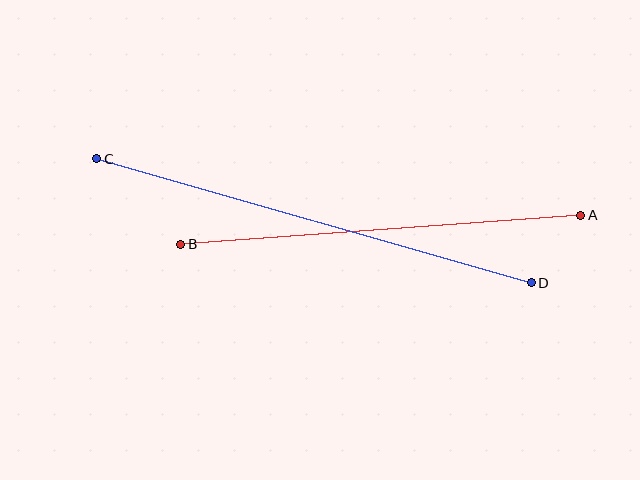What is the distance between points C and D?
The distance is approximately 452 pixels.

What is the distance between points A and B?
The distance is approximately 401 pixels.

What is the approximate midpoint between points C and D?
The midpoint is at approximately (314, 221) pixels.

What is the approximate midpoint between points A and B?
The midpoint is at approximately (381, 230) pixels.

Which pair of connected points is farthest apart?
Points C and D are farthest apart.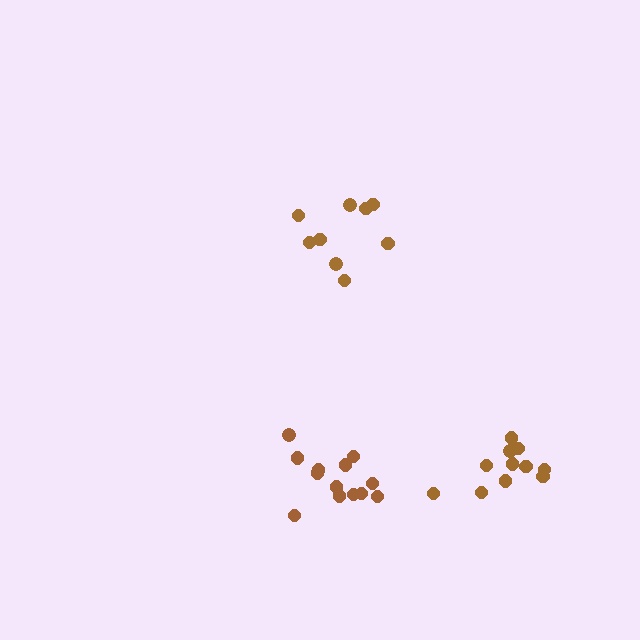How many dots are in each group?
Group 1: 13 dots, Group 2: 11 dots, Group 3: 9 dots (33 total).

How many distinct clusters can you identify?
There are 3 distinct clusters.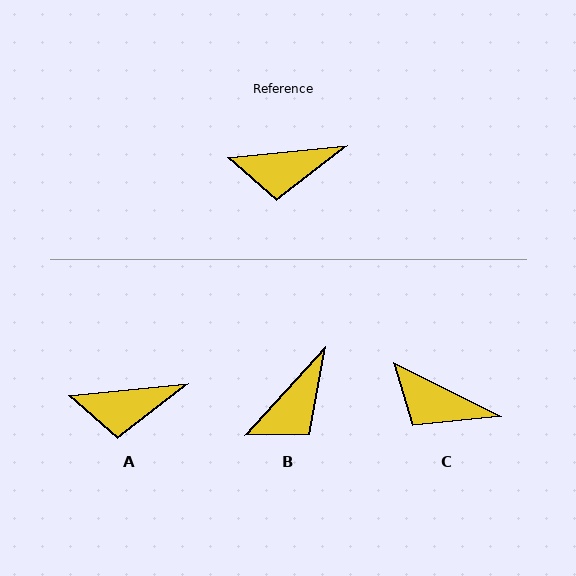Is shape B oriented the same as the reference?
No, it is off by about 42 degrees.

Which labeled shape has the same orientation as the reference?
A.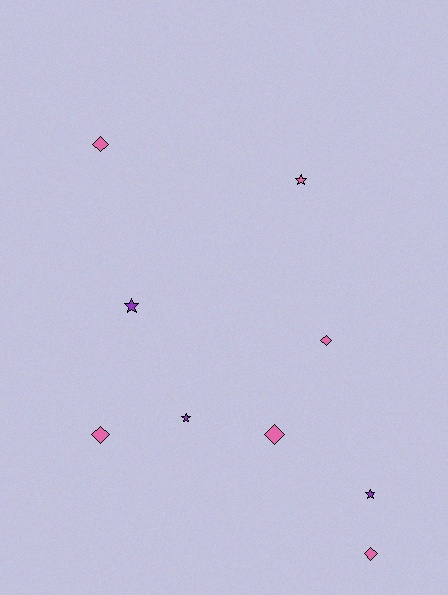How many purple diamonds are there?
There are no purple diamonds.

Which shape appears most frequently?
Diamond, with 5 objects.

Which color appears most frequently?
Pink, with 6 objects.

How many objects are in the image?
There are 9 objects.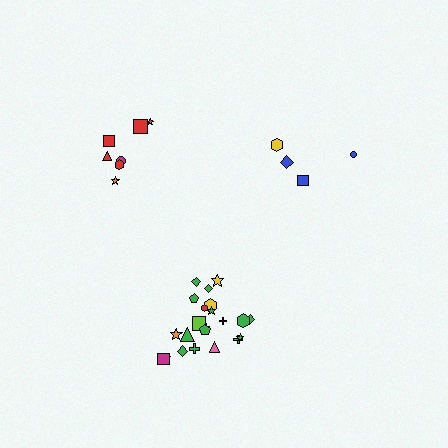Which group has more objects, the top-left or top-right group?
The top-left group.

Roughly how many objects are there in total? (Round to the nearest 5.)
Roughly 35 objects in total.